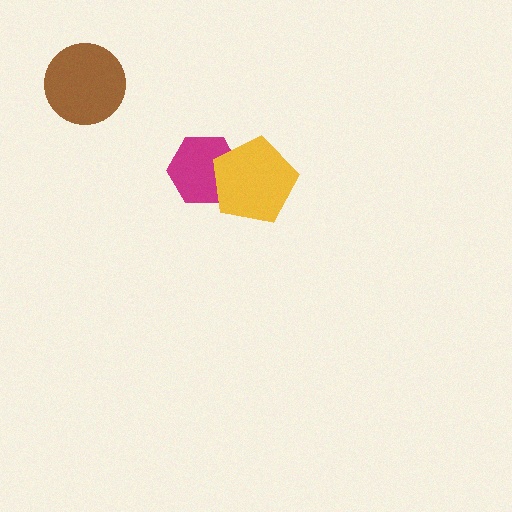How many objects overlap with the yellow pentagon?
1 object overlaps with the yellow pentagon.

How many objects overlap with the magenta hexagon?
1 object overlaps with the magenta hexagon.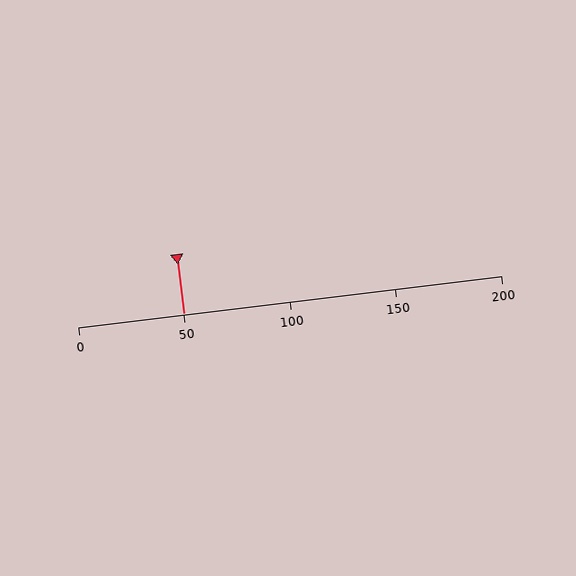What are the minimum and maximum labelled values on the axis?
The axis runs from 0 to 200.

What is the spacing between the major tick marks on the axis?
The major ticks are spaced 50 apart.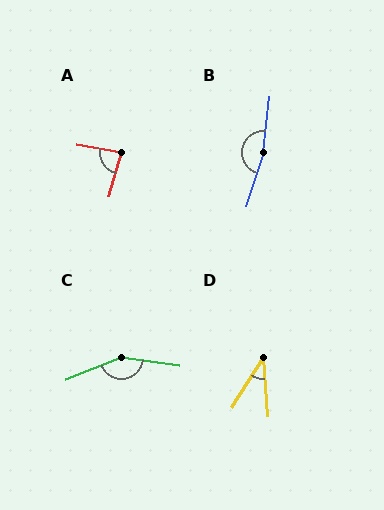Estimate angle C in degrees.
Approximately 151 degrees.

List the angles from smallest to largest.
D (36°), A (84°), C (151°), B (169°).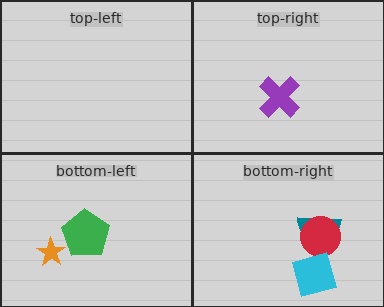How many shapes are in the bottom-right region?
3.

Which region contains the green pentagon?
The bottom-left region.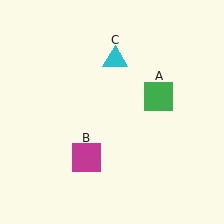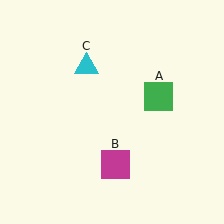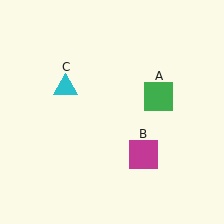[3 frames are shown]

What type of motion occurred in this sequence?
The magenta square (object B), cyan triangle (object C) rotated counterclockwise around the center of the scene.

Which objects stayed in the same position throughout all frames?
Green square (object A) remained stationary.